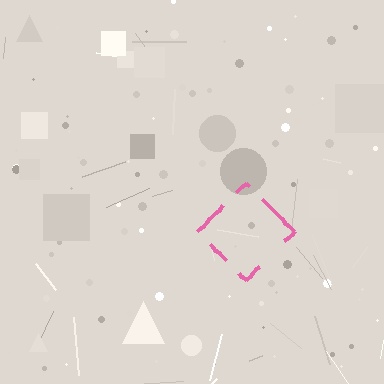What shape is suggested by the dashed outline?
The dashed outline suggests a diamond.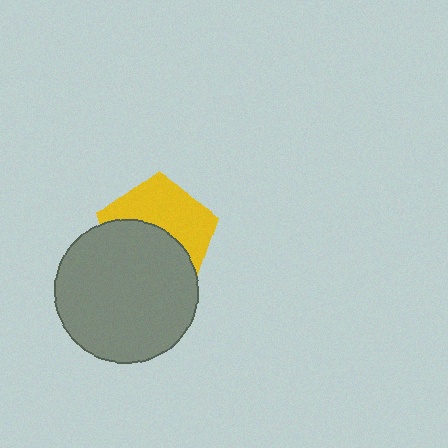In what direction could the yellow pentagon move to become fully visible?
The yellow pentagon could move up. That would shift it out from behind the gray circle entirely.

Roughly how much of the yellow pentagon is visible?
About half of it is visible (roughly 48%).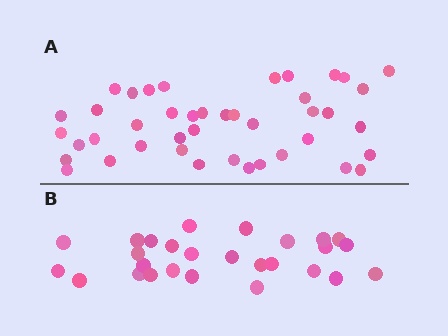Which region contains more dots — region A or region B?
Region A (the top region) has more dots.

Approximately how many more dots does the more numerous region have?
Region A has approximately 15 more dots than region B.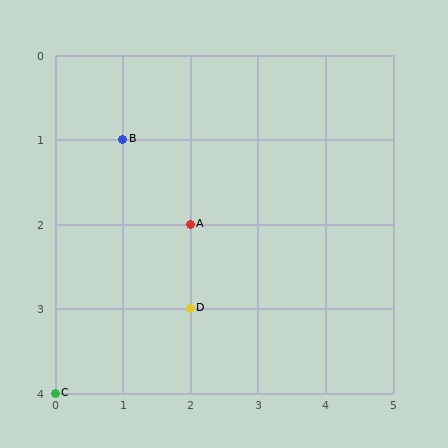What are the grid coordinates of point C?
Point C is at grid coordinates (0, 4).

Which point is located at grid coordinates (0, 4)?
Point C is at (0, 4).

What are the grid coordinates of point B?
Point B is at grid coordinates (1, 1).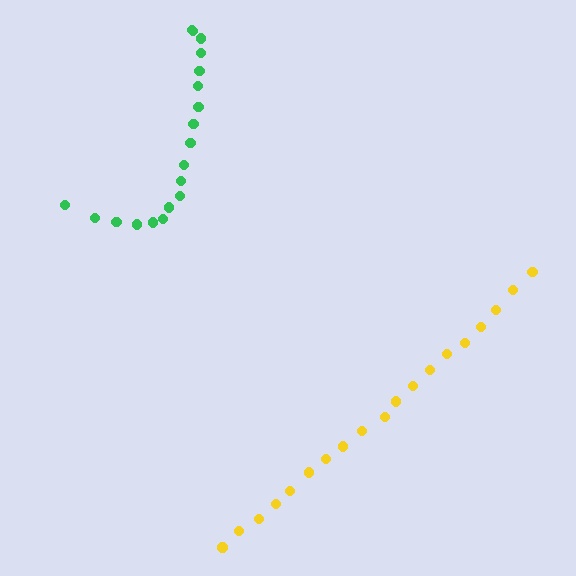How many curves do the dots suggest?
There are 2 distinct paths.